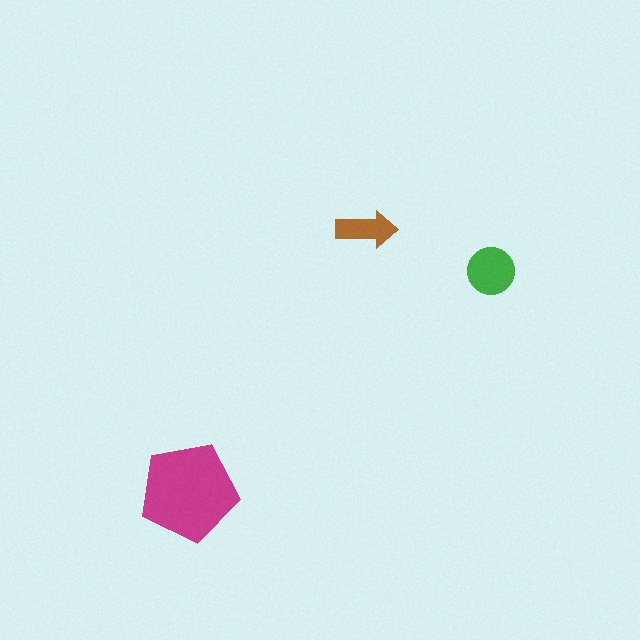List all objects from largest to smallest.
The magenta pentagon, the green circle, the brown arrow.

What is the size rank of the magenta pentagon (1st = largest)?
1st.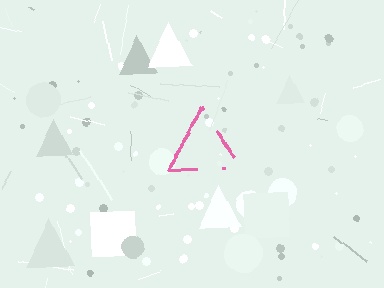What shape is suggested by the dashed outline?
The dashed outline suggests a triangle.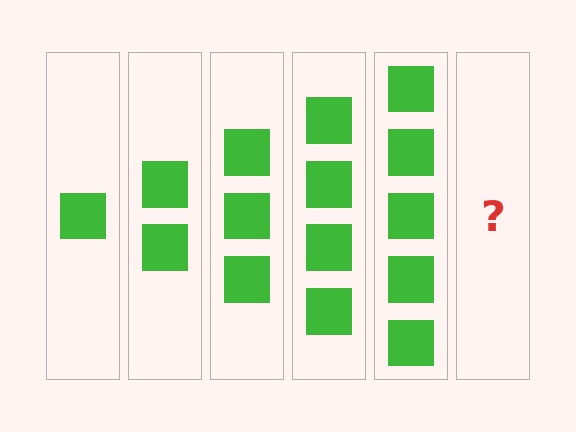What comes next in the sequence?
The next element should be 6 squares.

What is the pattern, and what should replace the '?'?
The pattern is that each step adds one more square. The '?' should be 6 squares.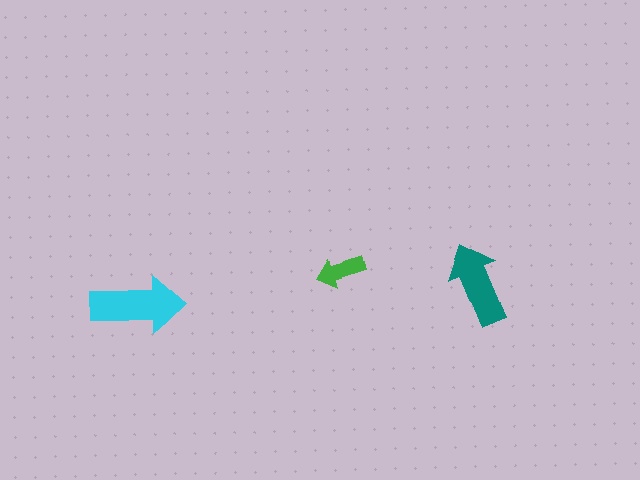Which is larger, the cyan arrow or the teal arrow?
The cyan one.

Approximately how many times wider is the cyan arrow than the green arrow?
About 2 times wider.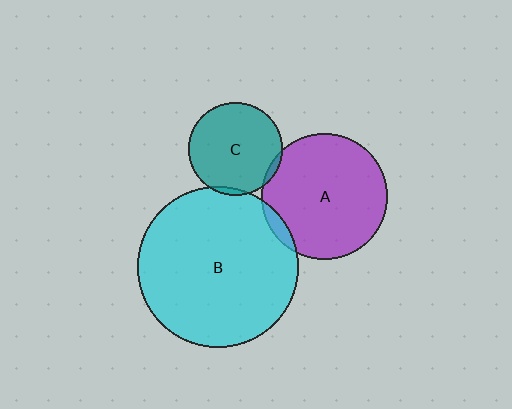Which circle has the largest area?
Circle B (cyan).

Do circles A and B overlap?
Yes.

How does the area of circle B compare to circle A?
Approximately 1.6 times.